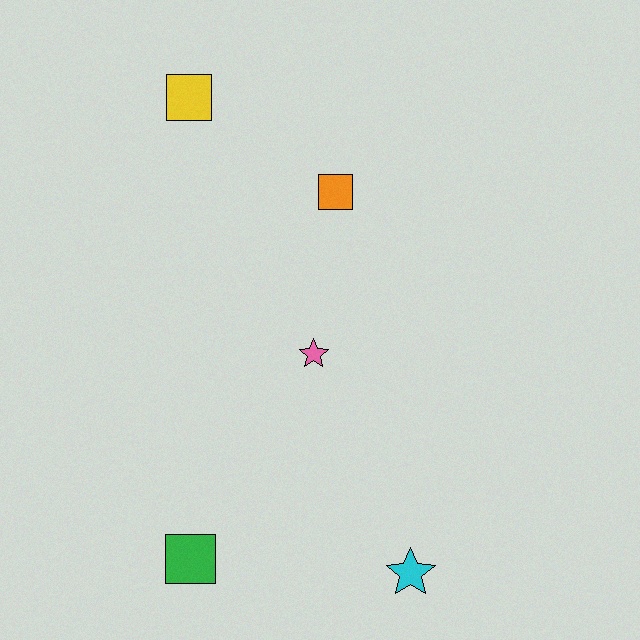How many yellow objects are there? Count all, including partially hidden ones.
There is 1 yellow object.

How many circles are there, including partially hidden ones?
There are no circles.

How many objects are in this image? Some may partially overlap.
There are 5 objects.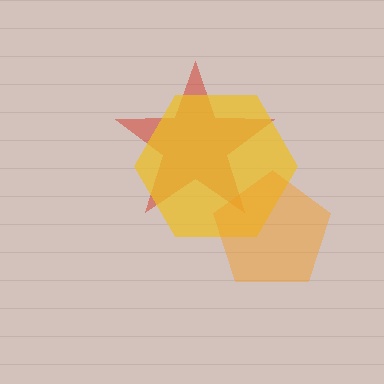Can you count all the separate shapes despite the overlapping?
Yes, there are 3 separate shapes.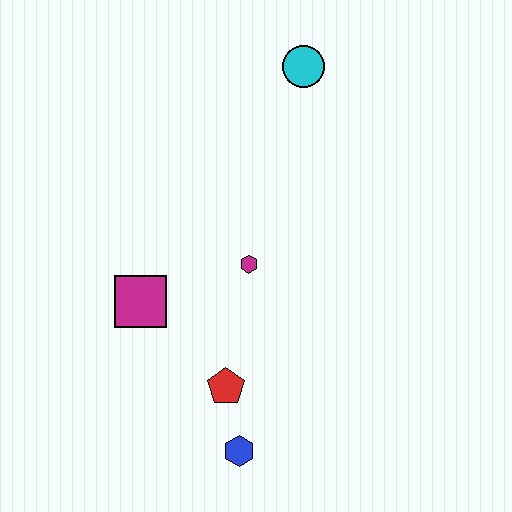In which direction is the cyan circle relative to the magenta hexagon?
The cyan circle is above the magenta hexagon.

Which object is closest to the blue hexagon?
The red pentagon is closest to the blue hexagon.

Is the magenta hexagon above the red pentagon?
Yes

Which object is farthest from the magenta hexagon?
The cyan circle is farthest from the magenta hexagon.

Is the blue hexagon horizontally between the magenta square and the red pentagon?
No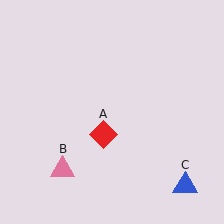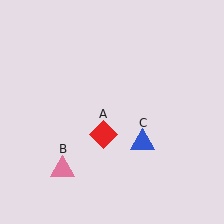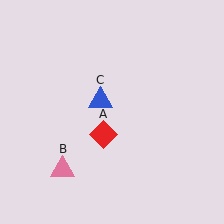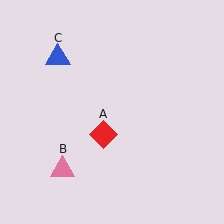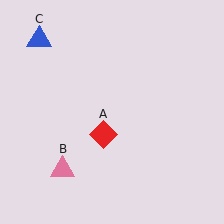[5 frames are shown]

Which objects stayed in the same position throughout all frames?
Red diamond (object A) and pink triangle (object B) remained stationary.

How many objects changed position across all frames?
1 object changed position: blue triangle (object C).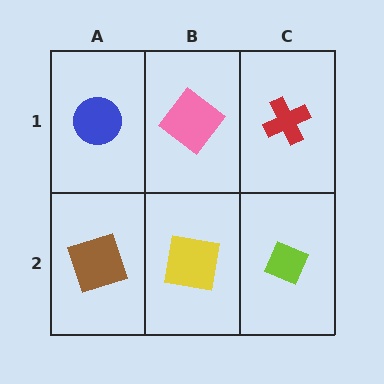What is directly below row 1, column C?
A lime diamond.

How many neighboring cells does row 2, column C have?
2.